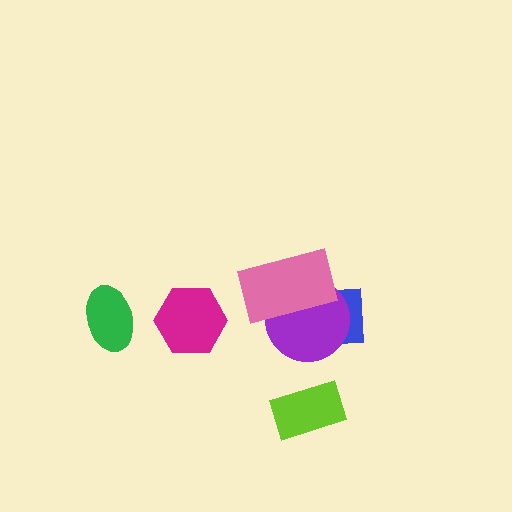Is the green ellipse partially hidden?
No, no other shape covers it.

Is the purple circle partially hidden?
Yes, it is partially covered by another shape.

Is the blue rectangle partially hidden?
Yes, it is partially covered by another shape.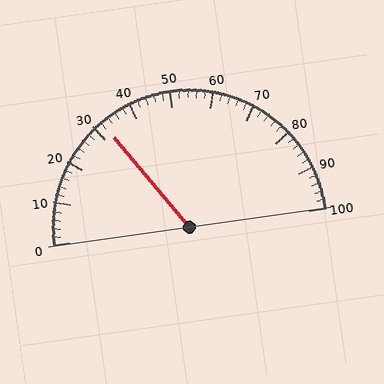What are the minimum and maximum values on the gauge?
The gauge ranges from 0 to 100.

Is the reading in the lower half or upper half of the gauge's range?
The reading is in the lower half of the range (0 to 100).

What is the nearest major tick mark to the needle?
The nearest major tick mark is 30.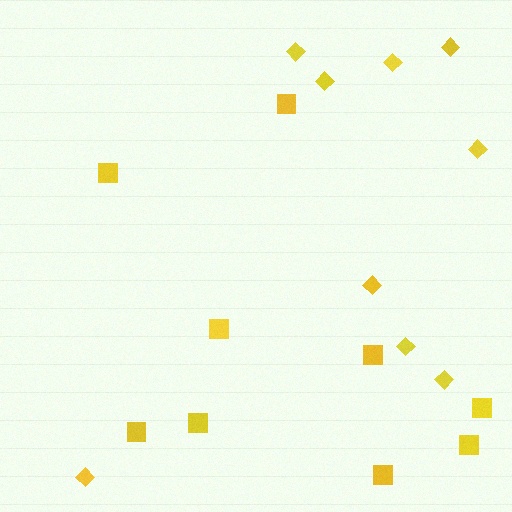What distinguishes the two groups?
There are 2 groups: one group of diamonds (9) and one group of squares (9).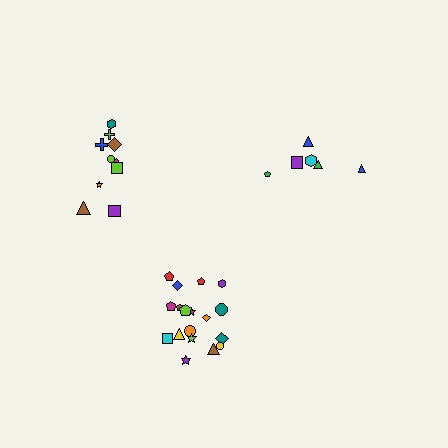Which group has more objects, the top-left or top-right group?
The top-left group.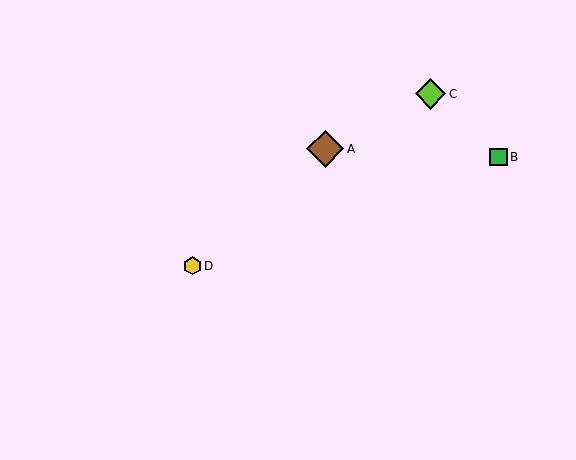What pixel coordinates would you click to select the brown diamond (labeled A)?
Click at (325, 149) to select the brown diamond A.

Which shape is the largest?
The brown diamond (labeled A) is the largest.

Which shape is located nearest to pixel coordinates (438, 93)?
The lime diamond (labeled C) at (431, 94) is nearest to that location.